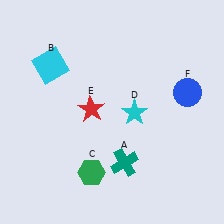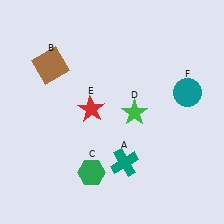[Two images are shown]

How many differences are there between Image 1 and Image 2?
There are 3 differences between the two images.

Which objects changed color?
B changed from cyan to brown. D changed from cyan to green. F changed from blue to teal.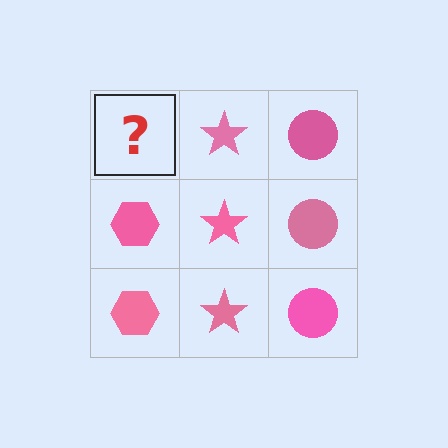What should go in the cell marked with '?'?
The missing cell should contain a pink hexagon.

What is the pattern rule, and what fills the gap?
The rule is that each column has a consistent shape. The gap should be filled with a pink hexagon.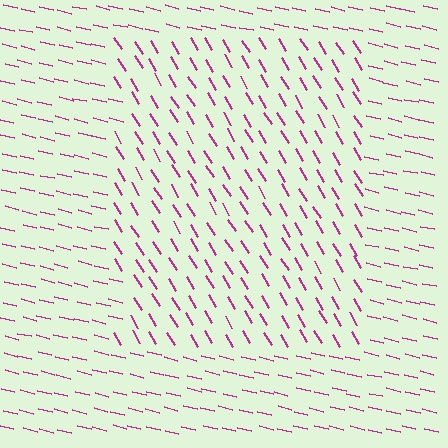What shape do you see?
I see a rectangle.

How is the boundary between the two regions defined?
The boundary is defined purely by a change in line orientation (approximately 45 degrees difference). All lines are the same color and thickness.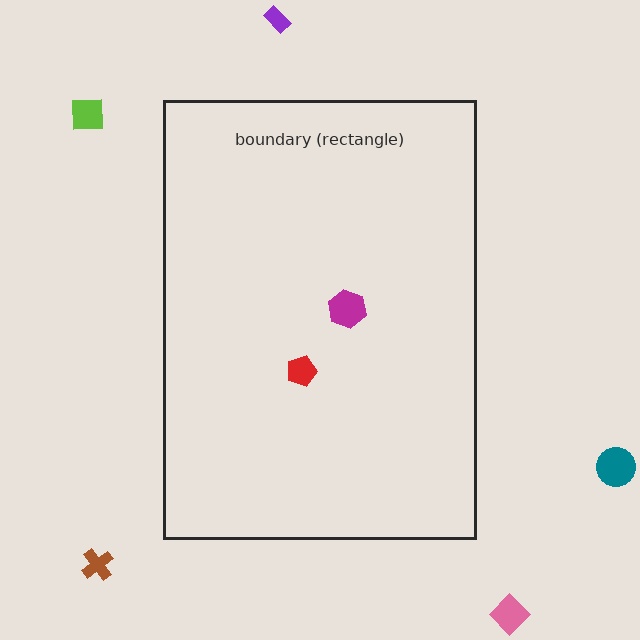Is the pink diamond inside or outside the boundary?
Outside.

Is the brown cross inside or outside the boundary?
Outside.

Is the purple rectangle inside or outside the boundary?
Outside.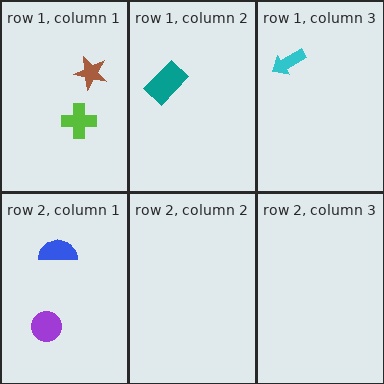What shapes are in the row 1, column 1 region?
The brown star, the lime cross.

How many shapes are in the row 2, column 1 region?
2.